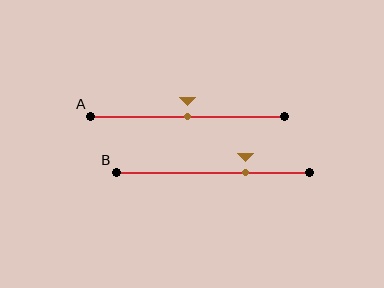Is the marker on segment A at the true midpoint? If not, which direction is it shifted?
Yes, the marker on segment A is at the true midpoint.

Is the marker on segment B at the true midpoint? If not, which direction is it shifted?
No, the marker on segment B is shifted to the right by about 17% of the segment length.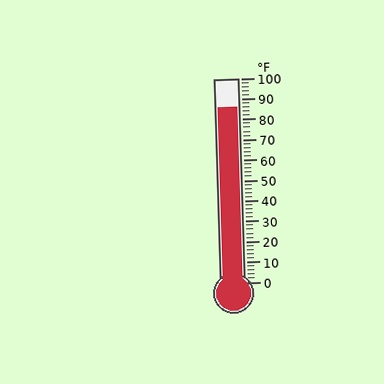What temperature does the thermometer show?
The thermometer shows approximately 86°F.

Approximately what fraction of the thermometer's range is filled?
The thermometer is filled to approximately 85% of its range.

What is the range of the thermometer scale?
The thermometer scale ranges from 0°F to 100°F.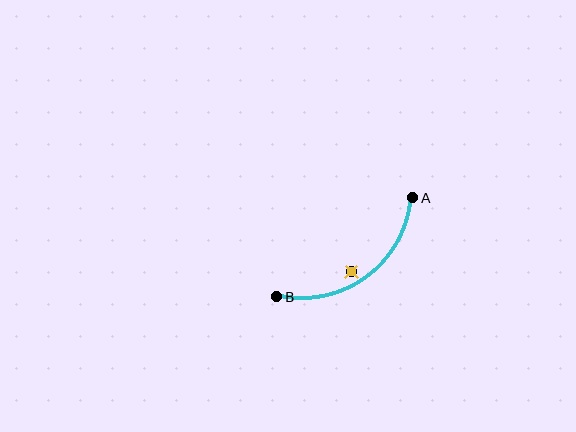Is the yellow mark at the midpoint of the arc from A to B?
No — the yellow mark does not lie on the arc at all. It sits slightly inside the curve.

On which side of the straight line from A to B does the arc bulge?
The arc bulges below and to the right of the straight line connecting A and B.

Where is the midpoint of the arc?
The arc midpoint is the point on the curve farthest from the straight line joining A and B. It sits below and to the right of that line.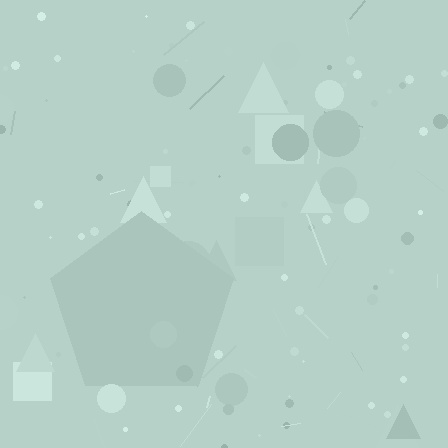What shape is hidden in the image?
A pentagon is hidden in the image.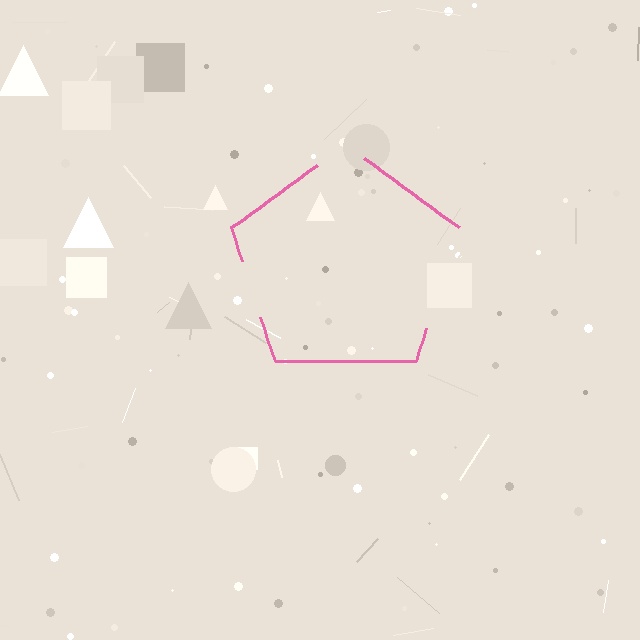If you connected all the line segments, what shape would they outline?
They would outline a pentagon.